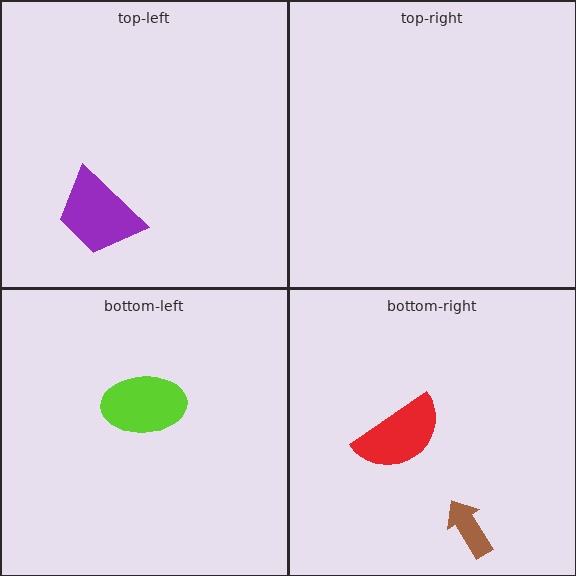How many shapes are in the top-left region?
1.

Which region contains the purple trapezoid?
The top-left region.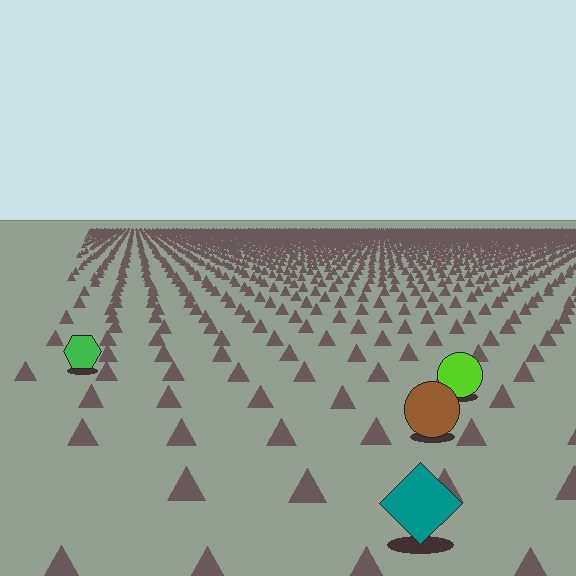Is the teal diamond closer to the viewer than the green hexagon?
Yes. The teal diamond is closer — you can tell from the texture gradient: the ground texture is coarser near it.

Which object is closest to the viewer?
The teal diamond is closest. The texture marks near it are larger and more spread out.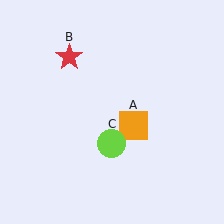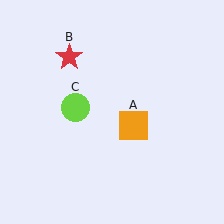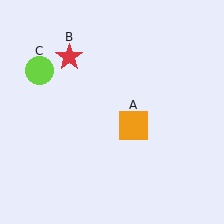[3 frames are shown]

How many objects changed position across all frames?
1 object changed position: lime circle (object C).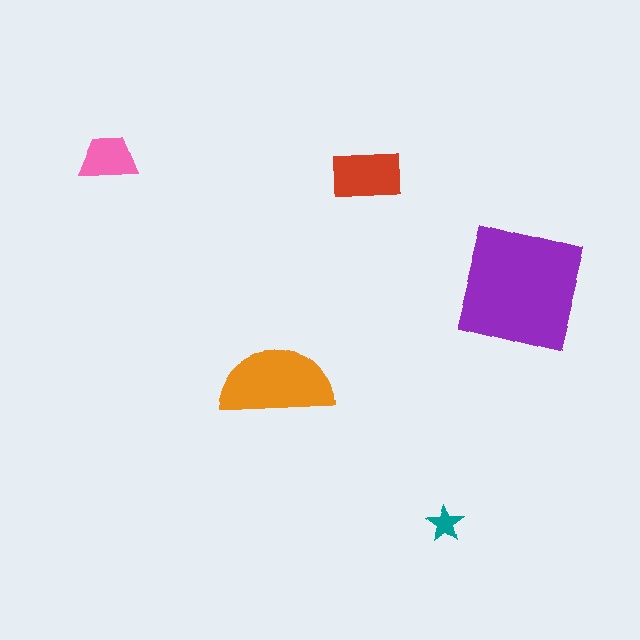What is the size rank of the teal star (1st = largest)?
5th.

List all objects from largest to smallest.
The purple square, the orange semicircle, the red rectangle, the pink trapezoid, the teal star.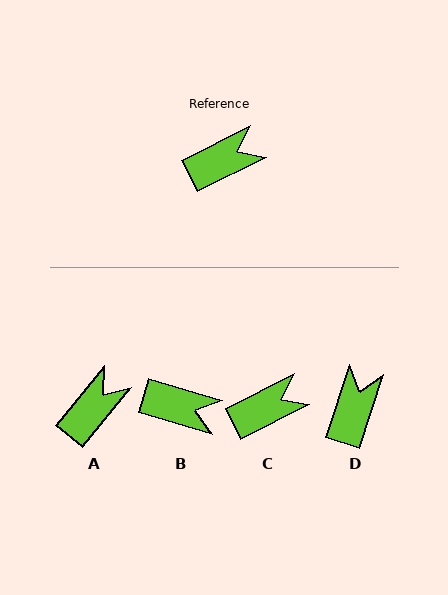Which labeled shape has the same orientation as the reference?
C.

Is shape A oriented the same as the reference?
No, it is off by about 24 degrees.